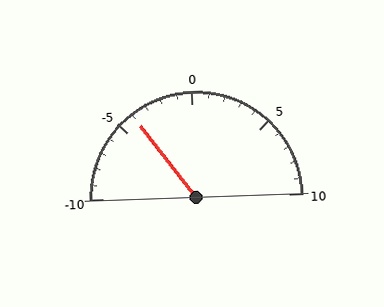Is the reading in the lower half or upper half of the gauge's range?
The reading is in the lower half of the range (-10 to 10).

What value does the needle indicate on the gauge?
The needle indicates approximately -4.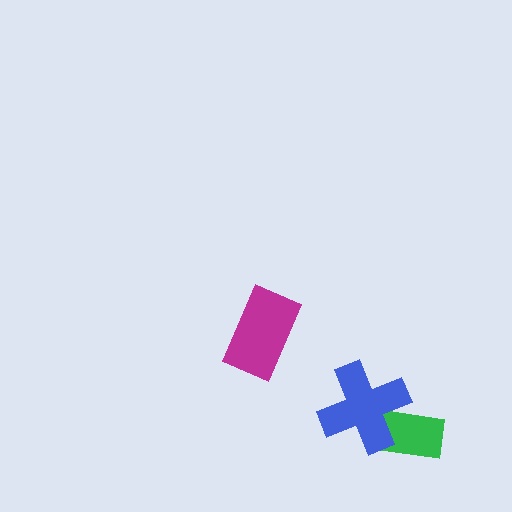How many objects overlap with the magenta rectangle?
0 objects overlap with the magenta rectangle.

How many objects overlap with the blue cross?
1 object overlaps with the blue cross.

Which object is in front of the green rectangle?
The blue cross is in front of the green rectangle.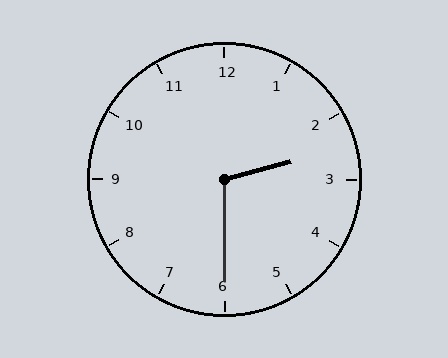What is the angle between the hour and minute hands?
Approximately 105 degrees.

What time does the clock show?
2:30.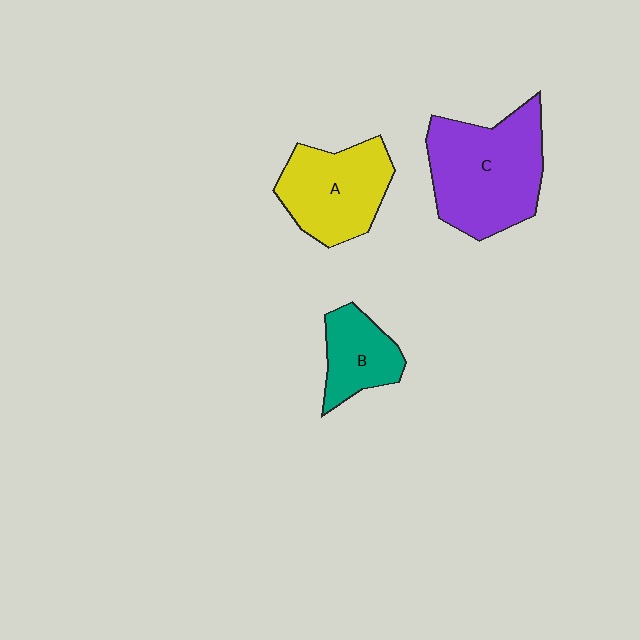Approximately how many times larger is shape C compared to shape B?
Approximately 2.1 times.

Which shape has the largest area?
Shape C (purple).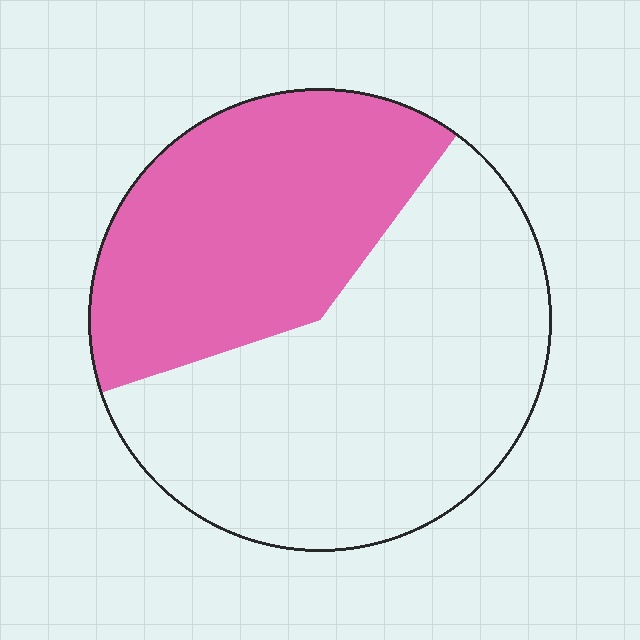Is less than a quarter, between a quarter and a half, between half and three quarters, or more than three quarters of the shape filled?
Between a quarter and a half.